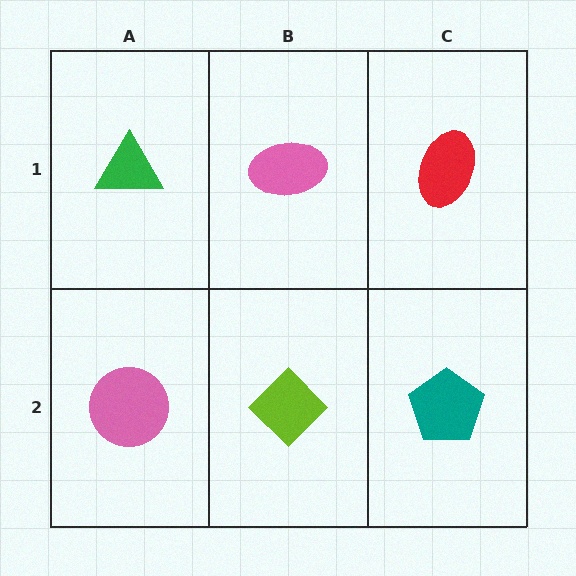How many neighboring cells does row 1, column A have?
2.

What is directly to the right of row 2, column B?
A teal pentagon.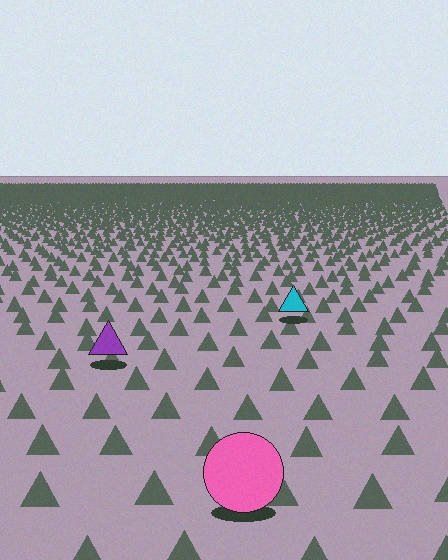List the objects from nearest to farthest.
From nearest to farthest: the pink circle, the purple triangle, the cyan triangle.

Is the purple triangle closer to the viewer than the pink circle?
No. The pink circle is closer — you can tell from the texture gradient: the ground texture is coarser near it.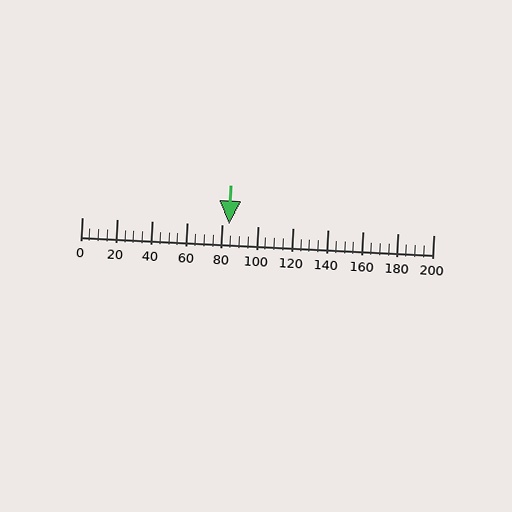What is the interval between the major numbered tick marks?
The major tick marks are spaced 20 units apart.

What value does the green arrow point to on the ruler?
The green arrow points to approximately 84.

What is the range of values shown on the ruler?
The ruler shows values from 0 to 200.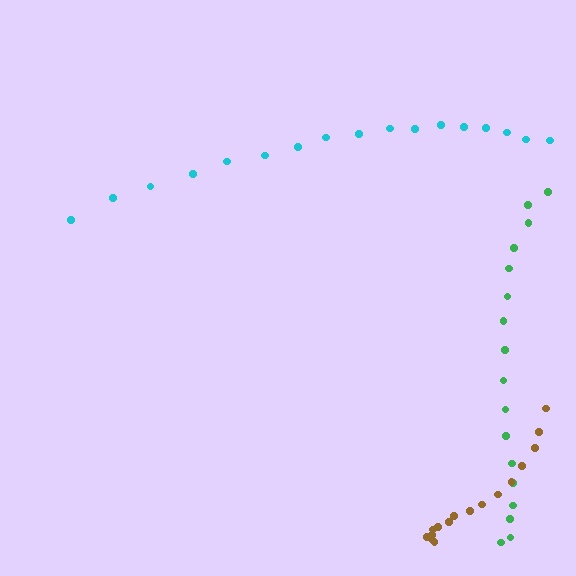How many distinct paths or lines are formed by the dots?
There are 3 distinct paths.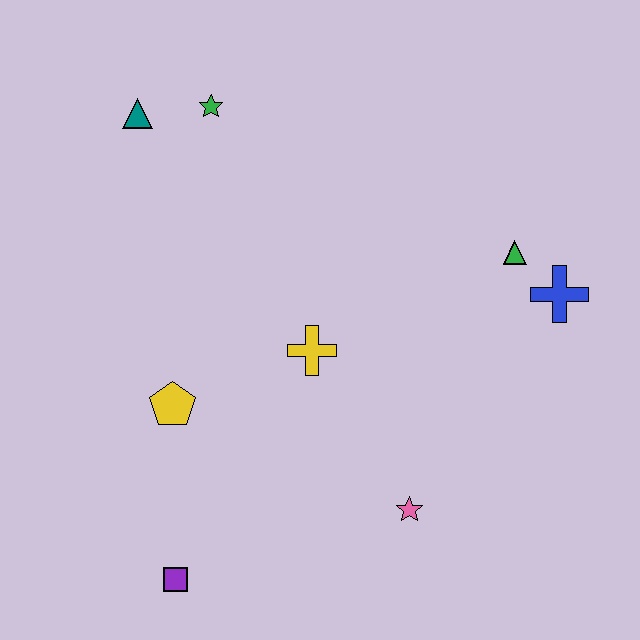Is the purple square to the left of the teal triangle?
No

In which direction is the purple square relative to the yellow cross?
The purple square is below the yellow cross.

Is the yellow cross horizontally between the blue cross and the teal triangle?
Yes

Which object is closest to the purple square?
The yellow pentagon is closest to the purple square.